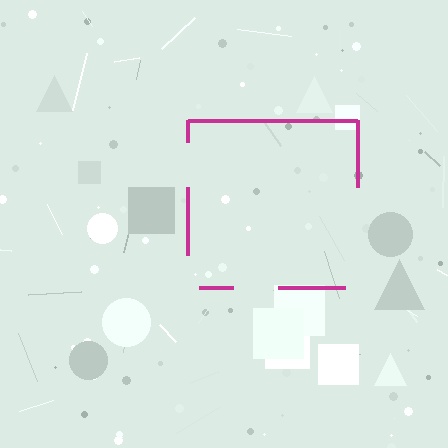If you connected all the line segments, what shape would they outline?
They would outline a square.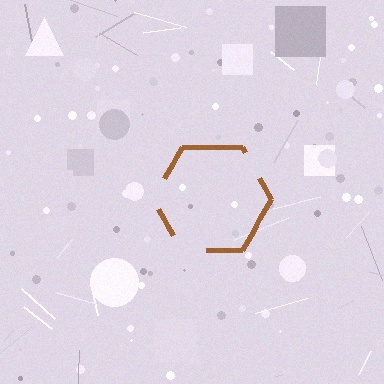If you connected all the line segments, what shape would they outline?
They would outline a hexagon.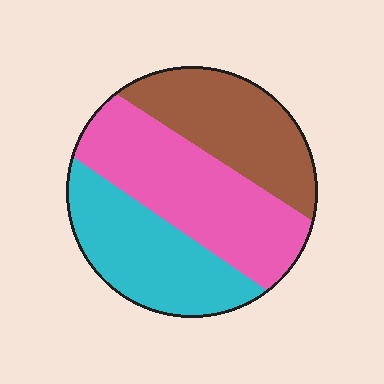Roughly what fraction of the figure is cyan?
Cyan covers roughly 30% of the figure.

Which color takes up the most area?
Pink, at roughly 40%.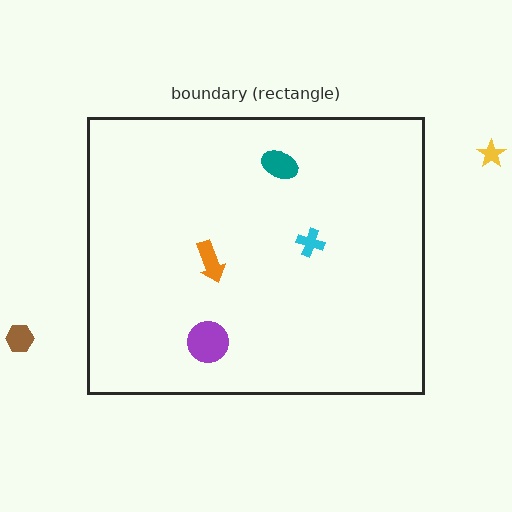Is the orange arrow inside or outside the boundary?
Inside.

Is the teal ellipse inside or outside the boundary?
Inside.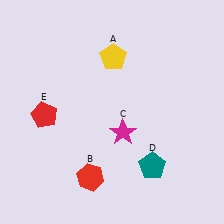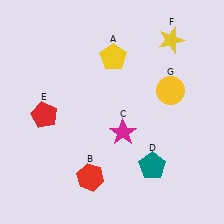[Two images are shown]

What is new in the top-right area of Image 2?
A yellow circle (G) was added in the top-right area of Image 2.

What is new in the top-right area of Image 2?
A yellow star (F) was added in the top-right area of Image 2.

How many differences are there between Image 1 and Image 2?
There are 2 differences between the two images.